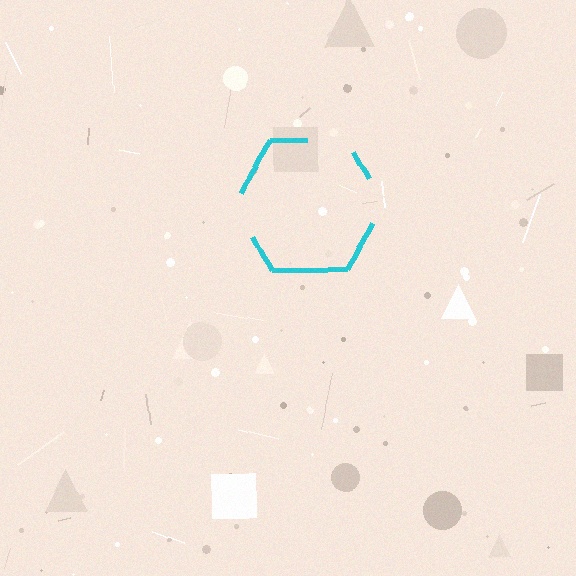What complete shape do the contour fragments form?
The contour fragments form a hexagon.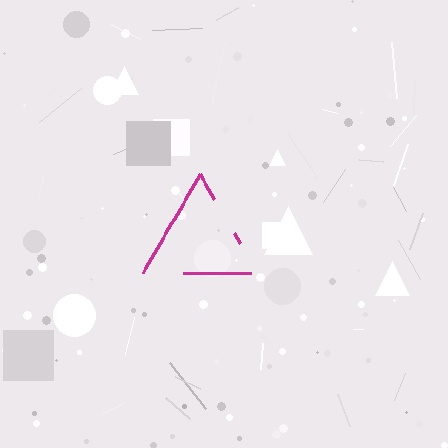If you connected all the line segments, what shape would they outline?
They would outline a triangle.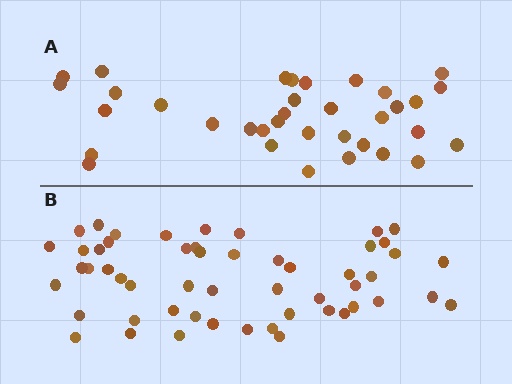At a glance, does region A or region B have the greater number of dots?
Region B (the bottom region) has more dots.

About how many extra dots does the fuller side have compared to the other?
Region B has approximately 20 more dots than region A.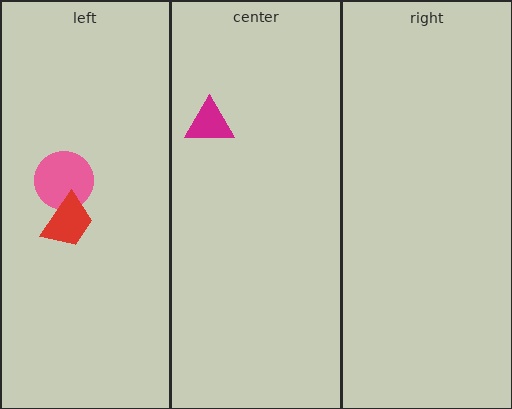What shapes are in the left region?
The pink circle, the red trapezoid.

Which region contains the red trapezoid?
The left region.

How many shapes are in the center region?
1.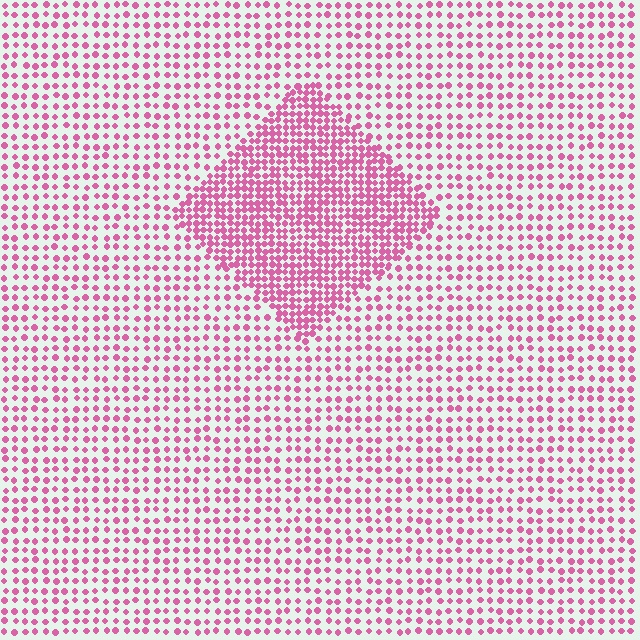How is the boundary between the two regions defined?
The boundary is defined by a change in element density (approximately 2.2x ratio). All elements are the same color, size, and shape.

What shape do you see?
I see a diamond.